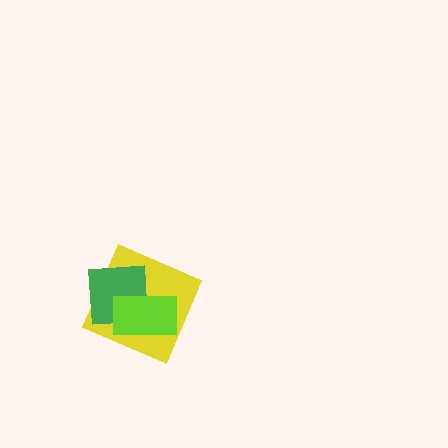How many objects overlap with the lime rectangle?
2 objects overlap with the lime rectangle.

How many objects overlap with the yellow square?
2 objects overlap with the yellow square.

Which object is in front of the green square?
The lime rectangle is in front of the green square.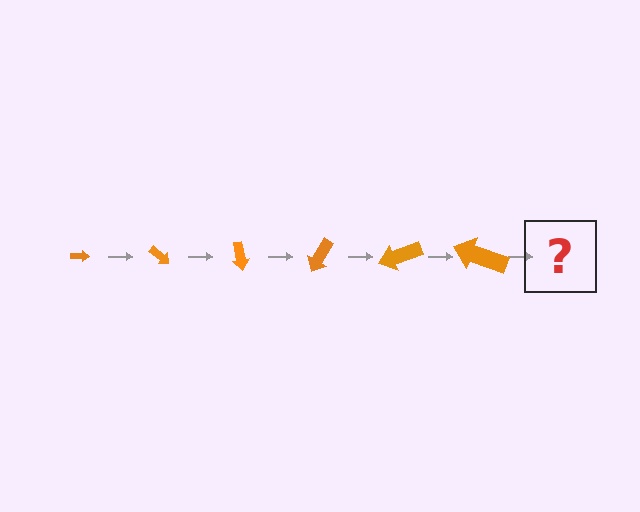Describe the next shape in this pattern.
It should be an arrow, larger than the previous one and rotated 240 degrees from the start.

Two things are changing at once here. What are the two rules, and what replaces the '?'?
The two rules are that the arrow grows larger each step and it rotates 40 degrees each step. The '?' should be an arrow, larger than the previous one and rotated 240 degrees from the start.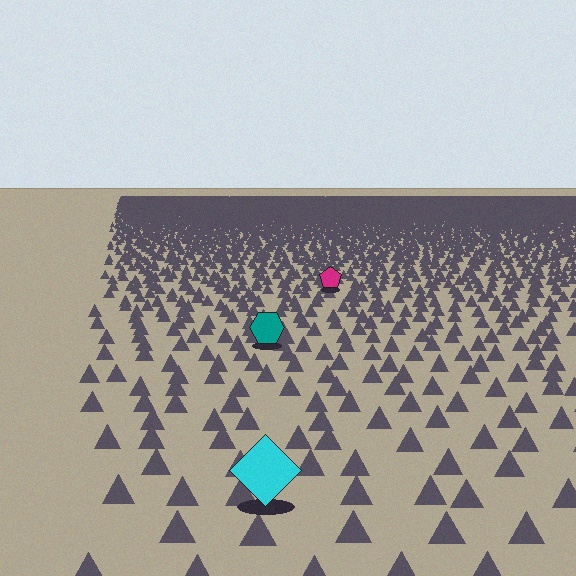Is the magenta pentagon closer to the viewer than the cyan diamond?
No. The cyan diamond is closer — you can tell from the texture gradient: the ground texture is coarser near it.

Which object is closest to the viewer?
The cyan diamond is closest. The texture marks near it are larger and more spread out.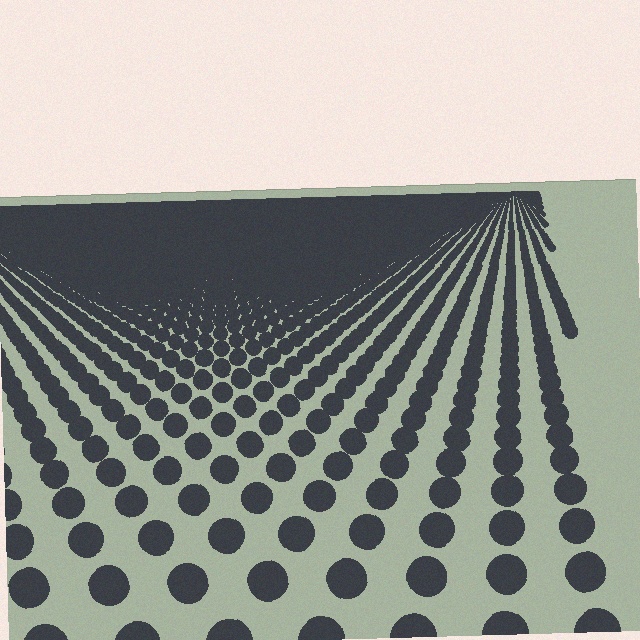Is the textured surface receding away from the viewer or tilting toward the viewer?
The surface is receding away from the viewer. Texture elements get smaller and denser toward the top.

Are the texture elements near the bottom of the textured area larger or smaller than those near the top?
Larger. Near the bottom, elements are closer to the viewer and appear at a bigger on-screen size.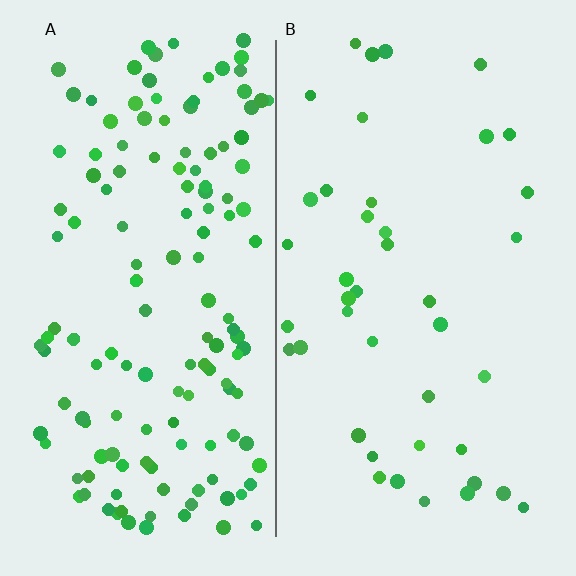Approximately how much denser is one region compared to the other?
Approximately 3.4× — region A over region B.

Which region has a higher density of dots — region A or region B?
A (the left).